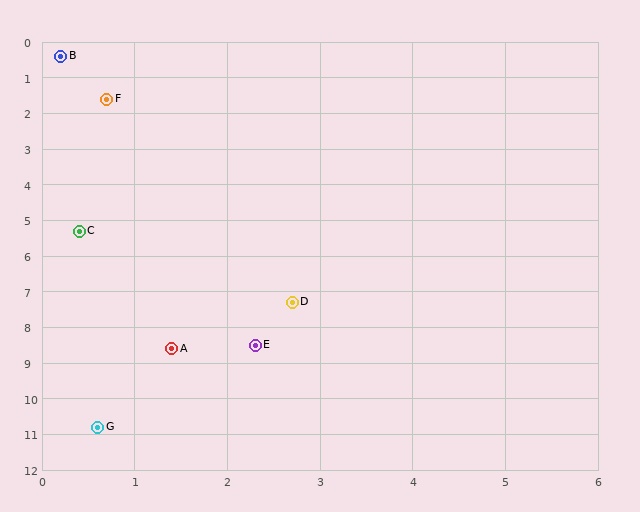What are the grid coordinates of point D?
Point D is at approximately (2.7, 7.3).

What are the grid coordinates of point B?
Point B is at approximately (0.2, 0.4).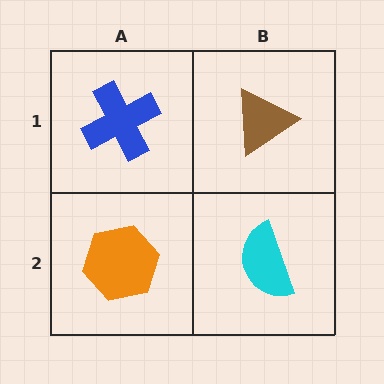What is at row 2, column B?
A cyan semicircle.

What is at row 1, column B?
A brown triangle.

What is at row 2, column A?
An orange hexagon.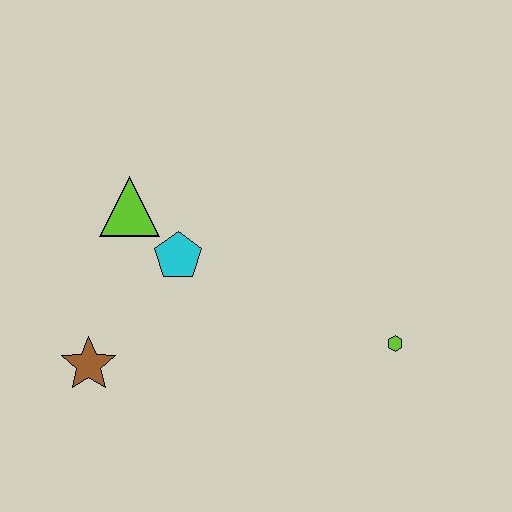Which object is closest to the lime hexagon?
The cyan pentagon is closest to the lime hexagon.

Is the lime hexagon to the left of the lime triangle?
No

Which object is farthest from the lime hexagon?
The brown star is farthest from the lime hexagon.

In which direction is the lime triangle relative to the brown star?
The lime triangle is above the brown star.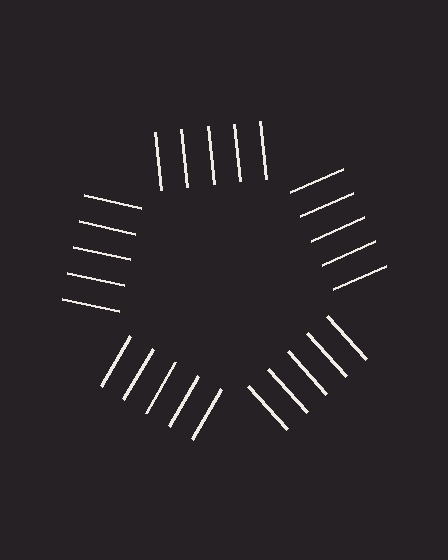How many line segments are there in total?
25 — 5 along each of the 5 edges.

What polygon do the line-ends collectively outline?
An illusory pentagon — the line segments terminate on its edges but no continuous stroke is drawn.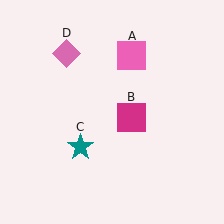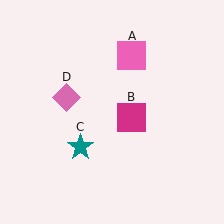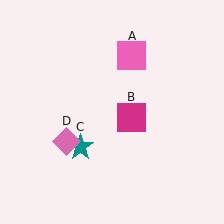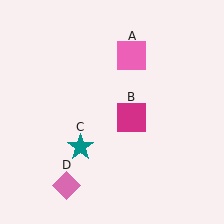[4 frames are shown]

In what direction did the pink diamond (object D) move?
The pink diamond (object D) moved down.